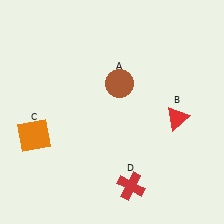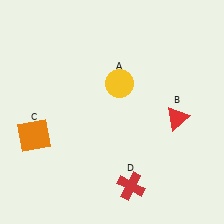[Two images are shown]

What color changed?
The circle (A) changed from brown in Image 1 to yellow in Image 2.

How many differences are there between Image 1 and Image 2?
There is 1 difference between the two images.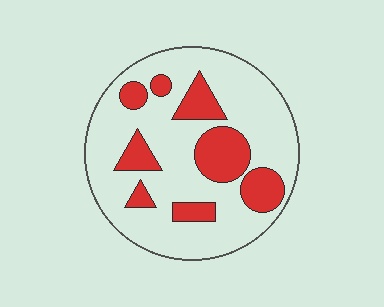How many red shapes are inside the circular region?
8.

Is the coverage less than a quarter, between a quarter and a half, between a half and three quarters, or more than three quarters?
Between a quarter and a half.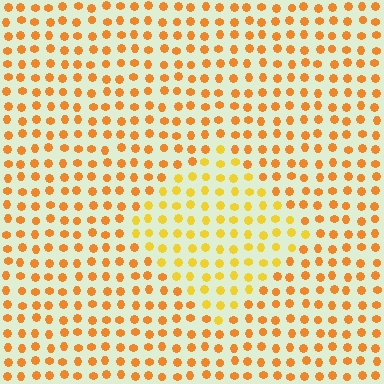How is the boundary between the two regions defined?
The boundary is defined purely by a slight shift in hue (about 23 degrees). Spacing, size, and orientation are identical on both sides.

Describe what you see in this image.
The image is filled with small orange elements in a uniform arrangement. A diamond-shaped region is visible where the elements are tinted to a slightly different hue, forming a subtle color boundary.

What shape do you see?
I see a diamond.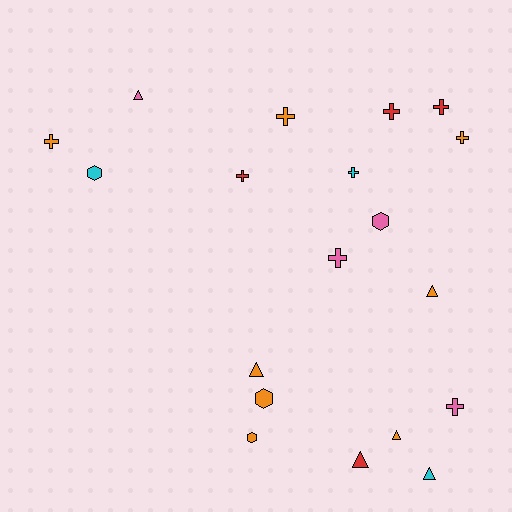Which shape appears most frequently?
Cross, with 9 objects.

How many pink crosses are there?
There are 2 pink crosses.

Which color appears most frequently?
Orange, with 8 objects.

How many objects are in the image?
There are 19 objects.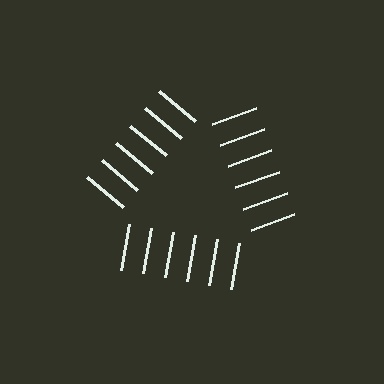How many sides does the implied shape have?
3 sides — the line-ends trace a triangle.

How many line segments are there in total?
18 — 6 along each of the 3 edges.